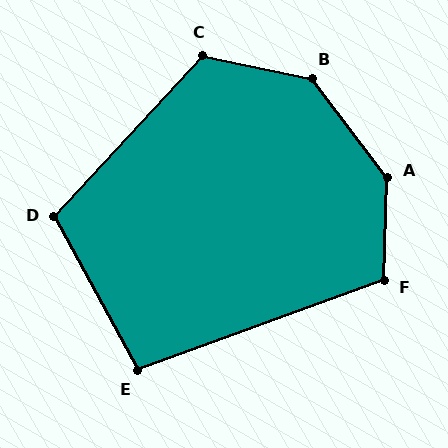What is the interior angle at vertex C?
Approximately 121 degrees (obtuse).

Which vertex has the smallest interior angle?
E, at approximately 99 degrees.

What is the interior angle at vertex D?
Approximately 109 degrees (obtuse).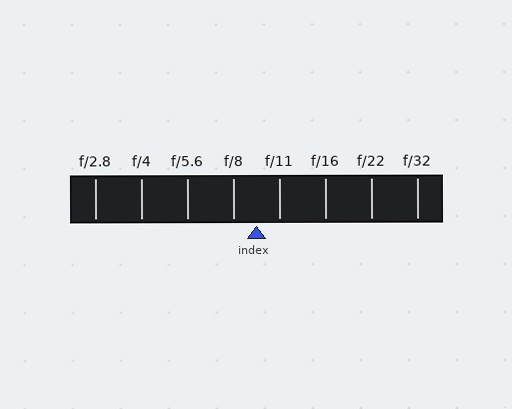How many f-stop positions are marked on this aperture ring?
There are 8 f-stop positions marked.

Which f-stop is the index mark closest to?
The index mark is closest to f/11.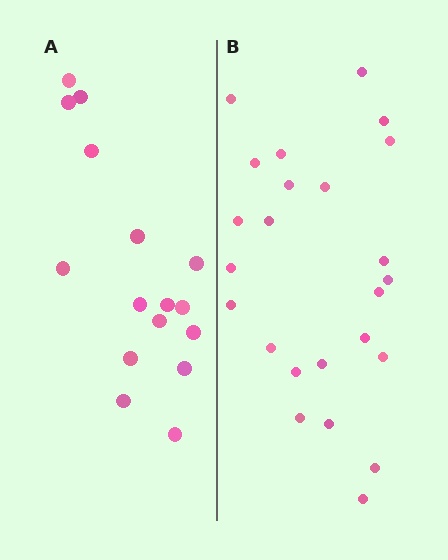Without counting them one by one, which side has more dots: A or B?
Region B (the right region) has more dots.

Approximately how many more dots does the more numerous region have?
Region B has roughly 8 or so more dots than region A.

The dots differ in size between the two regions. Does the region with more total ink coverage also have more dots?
No. Region A has more total ink coverage because its dots are larger, but region B actually contains more individual dots. Total area can be misleading — the number of items is what matters here.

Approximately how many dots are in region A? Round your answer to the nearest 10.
About 20 dots. (The exact count is 16, which rounds to 20.)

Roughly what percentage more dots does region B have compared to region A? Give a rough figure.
About 50% more.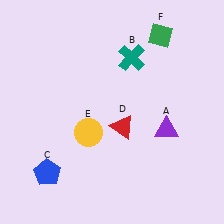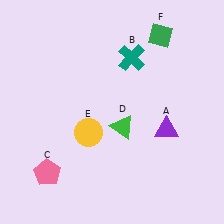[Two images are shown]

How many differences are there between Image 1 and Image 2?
There are 2 differences between the two images.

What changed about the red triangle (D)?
In Image 1, D is red. In Image 2, it changed to green.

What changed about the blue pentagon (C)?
In Image 1, C is blue. In Image 2, it changed to pink.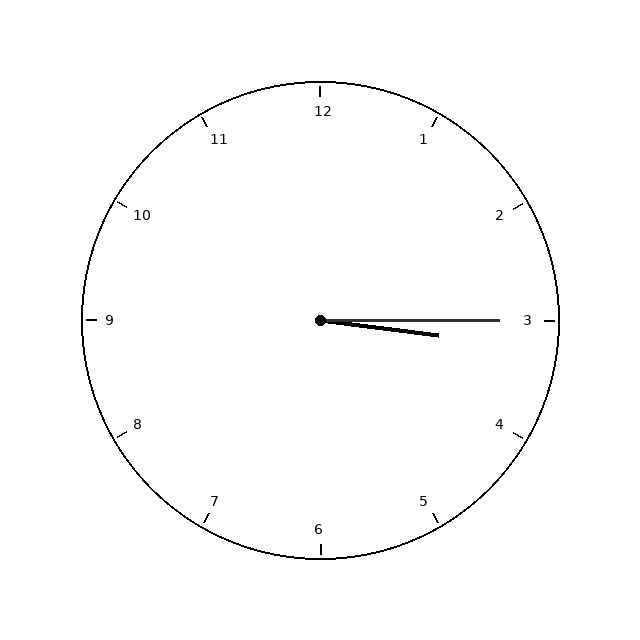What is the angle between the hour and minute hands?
Approximately 8 degrees.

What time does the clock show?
3:15.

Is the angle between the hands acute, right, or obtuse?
It is acute.